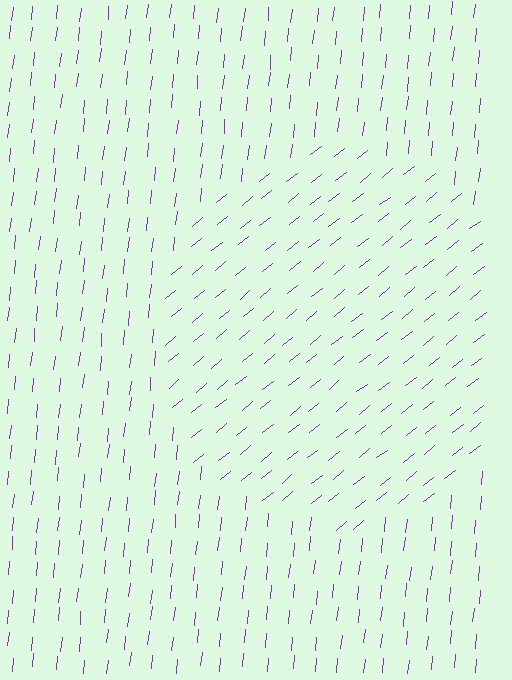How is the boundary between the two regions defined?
The boundary is defined purely by a change in line orientation (approximately 45 degrees difference). All lines are the same color and thickness.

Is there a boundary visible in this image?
Yes, there is a texture boundary formed by a change in line orientation.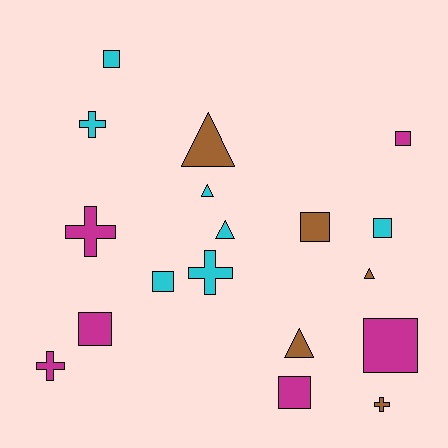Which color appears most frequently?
Cyan, with 7 objects.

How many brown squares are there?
There is 1 brown square.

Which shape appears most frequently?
Square, with 8 objects.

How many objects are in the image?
There are 18 objects.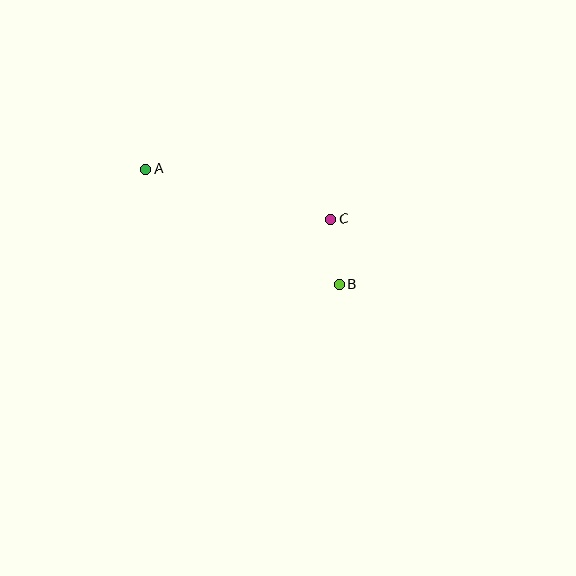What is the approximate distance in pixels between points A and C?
The distance between A and C is approximately 192 pixels.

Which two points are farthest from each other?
Points A and B are farthest from each other.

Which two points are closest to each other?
Points B and C are closest to each other.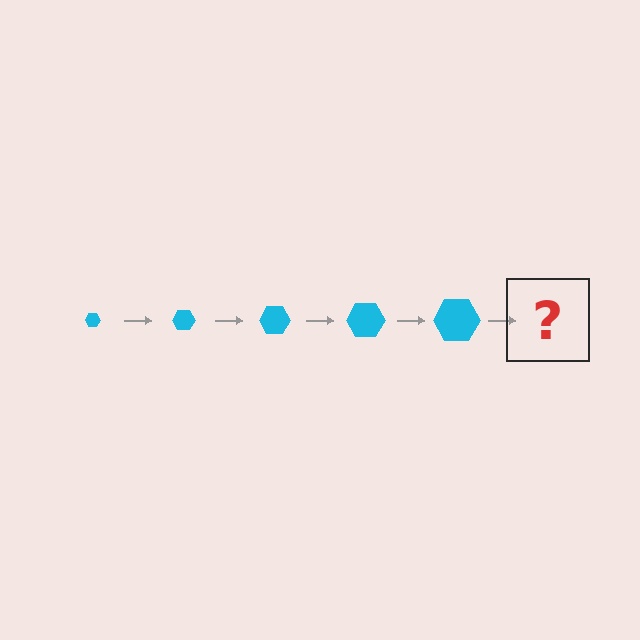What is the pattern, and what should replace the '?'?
The pattern is that the hexagon gets progressively larger each step. The '?' should be a cyan hexagon, larger than the previous one.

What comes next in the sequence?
The next element should be a cyan hexagon, larger than the previous one.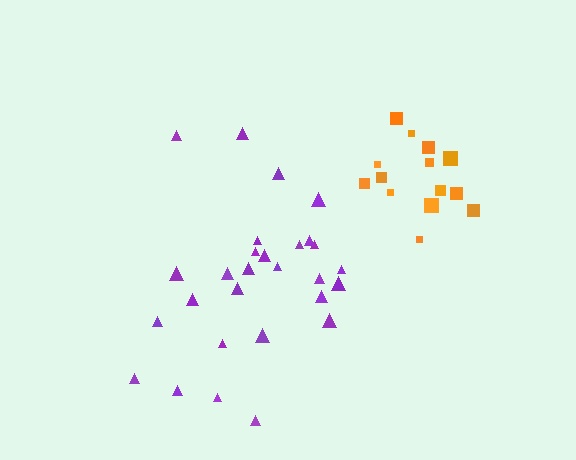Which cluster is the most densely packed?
Orange.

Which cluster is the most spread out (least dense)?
Purple.